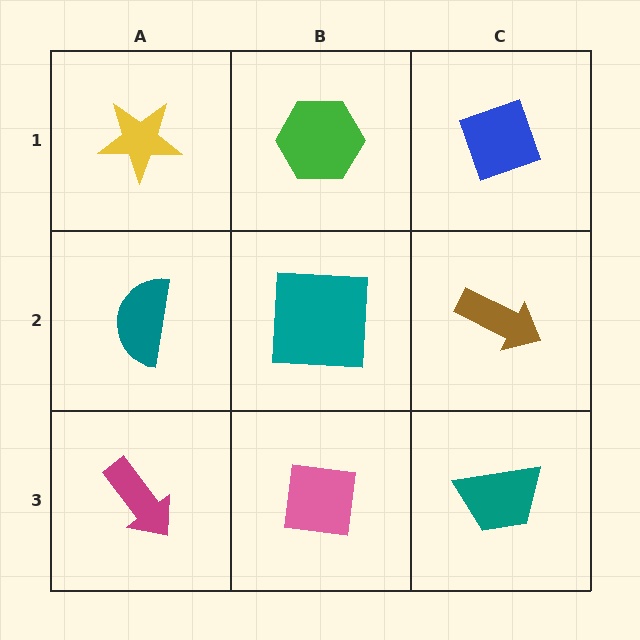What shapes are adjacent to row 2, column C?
A blue diamond (row 1, column C), a teal trapezoid (row 3, column C), a teal square (row 2, column B).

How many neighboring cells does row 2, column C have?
3.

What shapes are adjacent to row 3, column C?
A brown arrow (row 2, column C), a pink square (row 3, column B).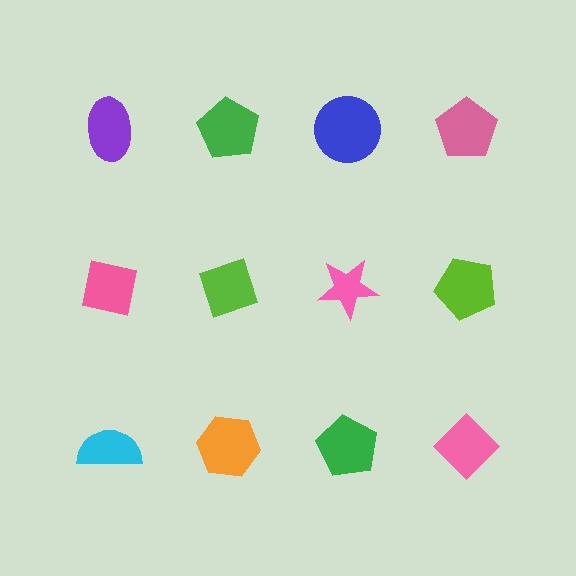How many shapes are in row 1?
4 shapes.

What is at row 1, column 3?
A blue circle.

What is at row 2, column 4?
A lime pentagon.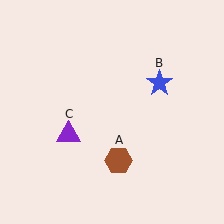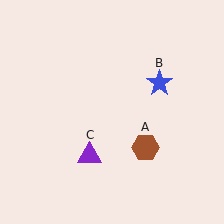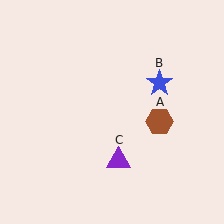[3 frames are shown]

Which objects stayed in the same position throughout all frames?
Blue star (object B) remained stationary.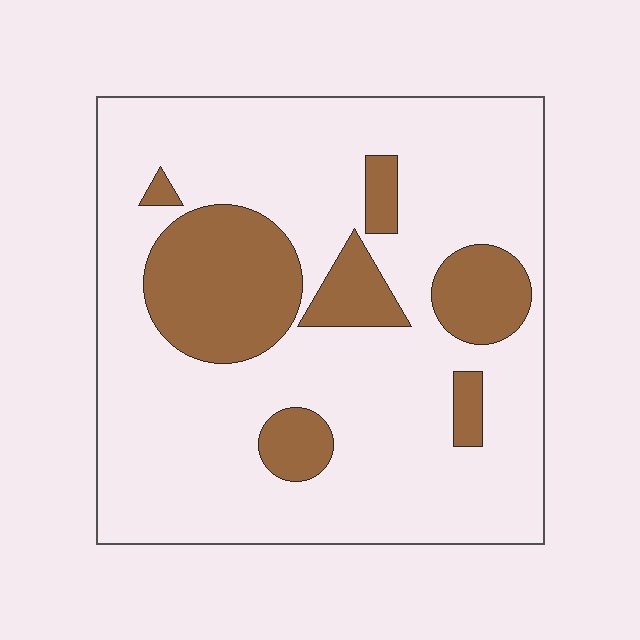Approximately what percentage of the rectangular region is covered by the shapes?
Approximately 20%.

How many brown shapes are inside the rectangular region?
7.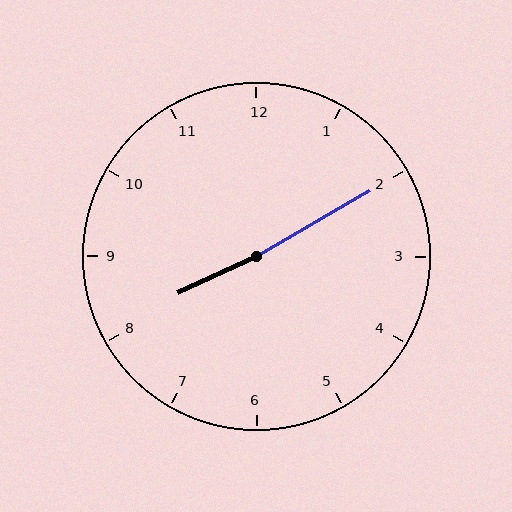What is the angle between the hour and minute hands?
Approximately 175 degrees.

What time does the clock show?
8:10.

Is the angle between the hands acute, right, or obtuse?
It is obtuse.